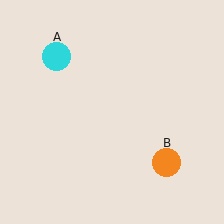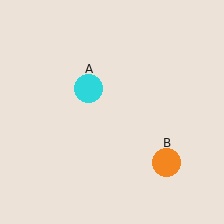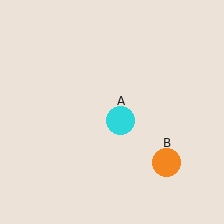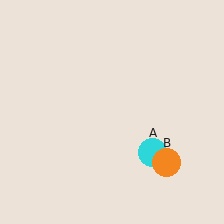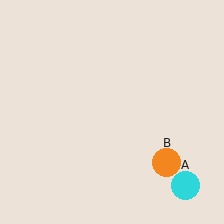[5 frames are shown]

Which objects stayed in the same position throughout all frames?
Orange circle (object B) remained stationary.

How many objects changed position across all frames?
1 object changed position: cyan circle (object A).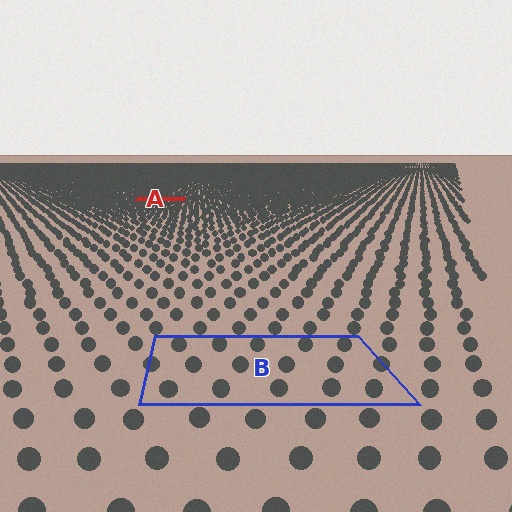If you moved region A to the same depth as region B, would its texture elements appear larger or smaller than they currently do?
They would appear larger. At a closer depth, the same texture elements are projected at a bigger on-screen size.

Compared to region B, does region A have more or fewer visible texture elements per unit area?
Region A has more texture elements per unit area — they are packed more densely because it is farther away.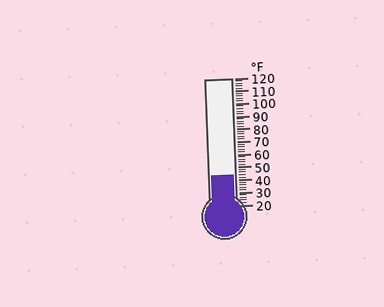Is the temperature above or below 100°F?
The temperature is below 100°F.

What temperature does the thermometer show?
The thermometer shows approximately 44°F.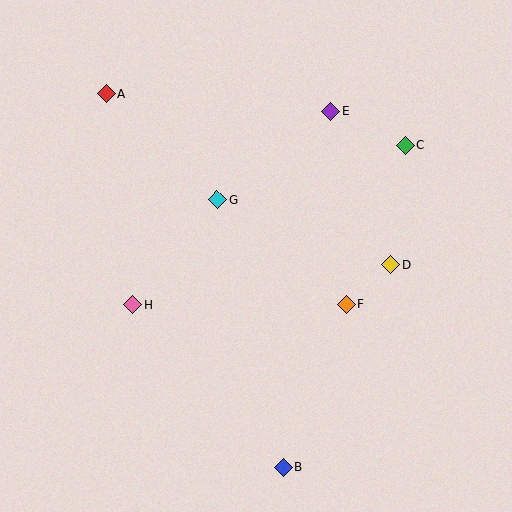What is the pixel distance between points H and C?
The distance between H and C is 316 pixels.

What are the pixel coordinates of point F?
Point F is at (346, 305).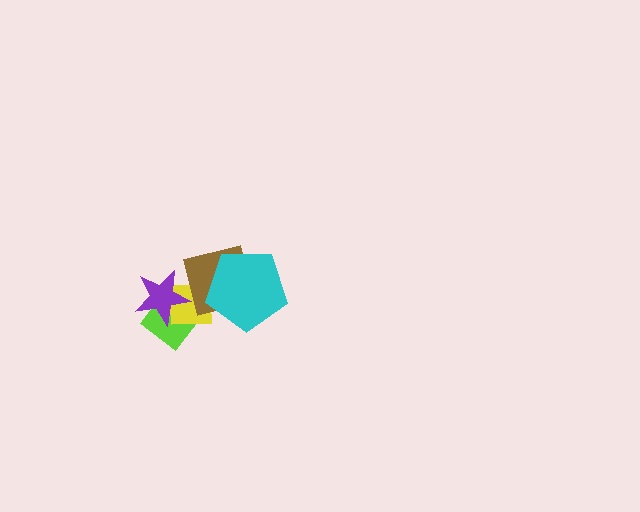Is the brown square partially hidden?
Yes, it is partially covered by another shape.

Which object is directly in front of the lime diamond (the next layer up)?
The yellow square is directly in front of the lime diamond.